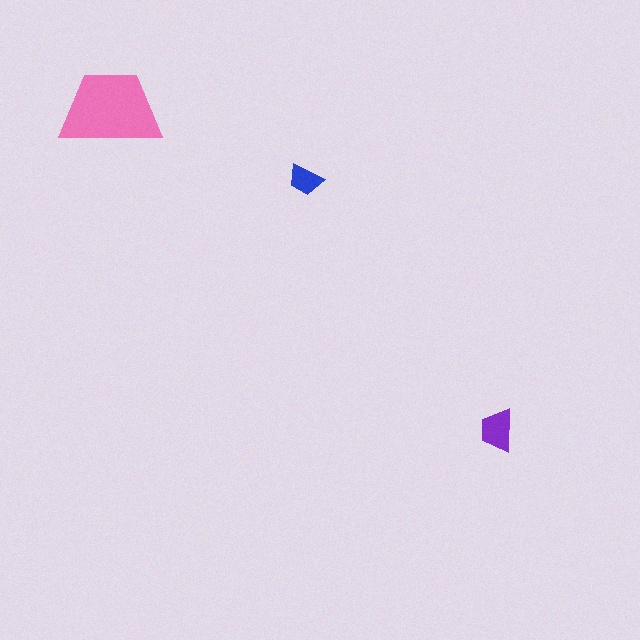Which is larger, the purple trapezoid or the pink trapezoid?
The pink one.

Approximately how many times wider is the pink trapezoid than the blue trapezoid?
About 3 times wider.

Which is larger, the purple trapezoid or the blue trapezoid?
The purple one.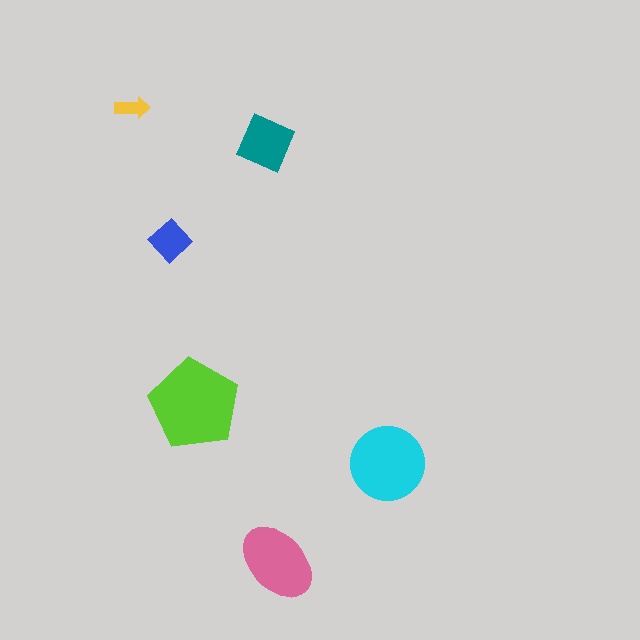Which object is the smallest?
The yellow arrow.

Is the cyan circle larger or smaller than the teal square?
Larger.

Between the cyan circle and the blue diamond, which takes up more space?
The cyan circle.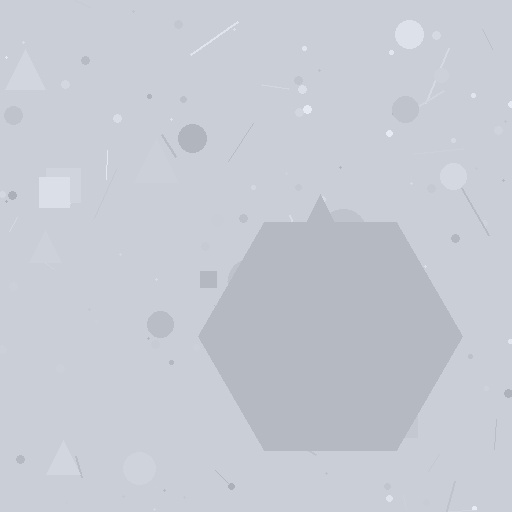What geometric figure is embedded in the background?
A hexagon is embedded in the background.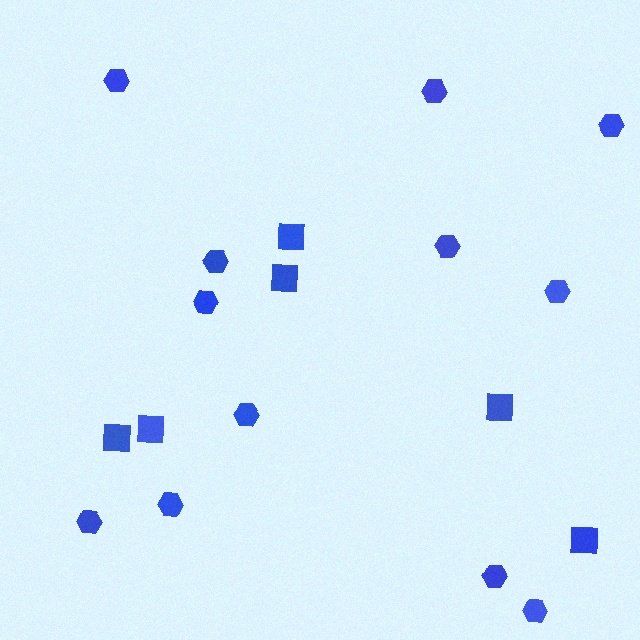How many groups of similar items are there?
There are 2 groups: one group of hexagons (12) and one group of squares (6).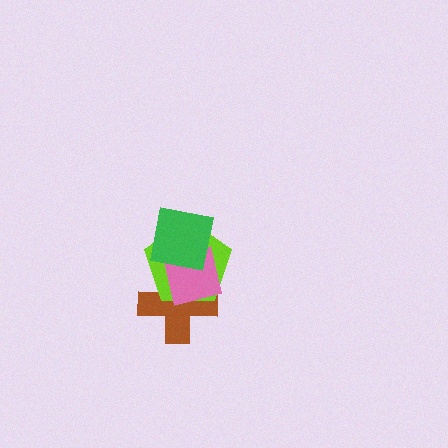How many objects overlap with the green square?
2 objects overlap with the green square.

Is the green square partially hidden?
No, no other shape covers it.